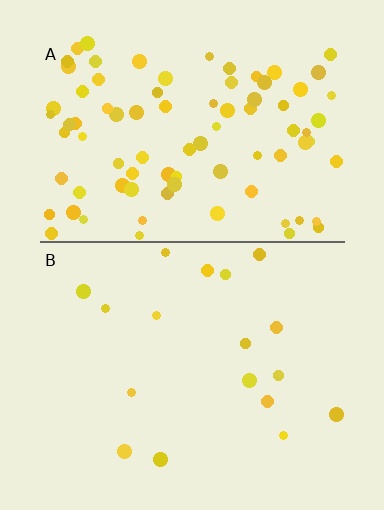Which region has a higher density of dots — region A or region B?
A (the top).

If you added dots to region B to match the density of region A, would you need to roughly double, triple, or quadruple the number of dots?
Approximately quadruple.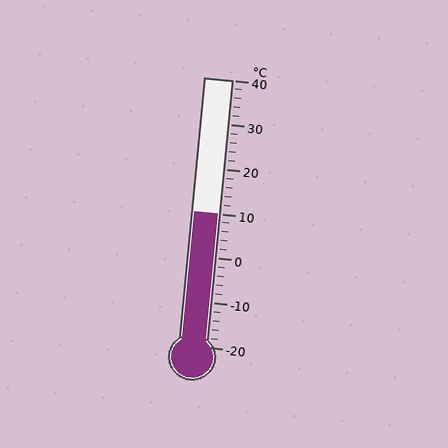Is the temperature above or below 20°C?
The temperature is below 20°C.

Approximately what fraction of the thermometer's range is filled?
The thermometer is filled to approximately 50% of its range.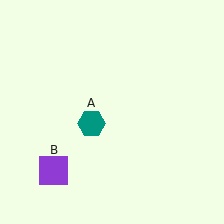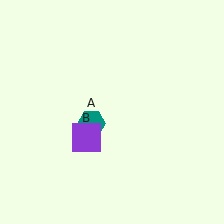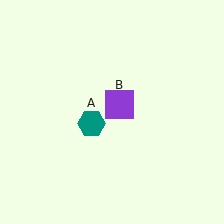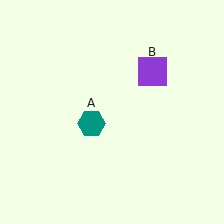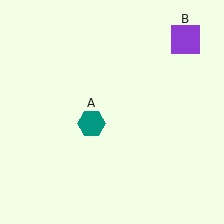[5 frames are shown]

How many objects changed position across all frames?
1 object changed position: purple square (object B).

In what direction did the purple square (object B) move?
The purple square (object B) moved up and to the right.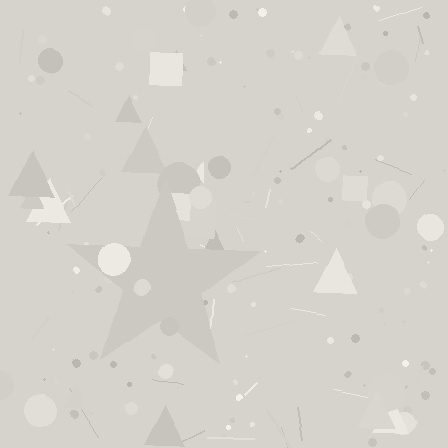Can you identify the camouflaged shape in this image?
The camouflaged shape is a star.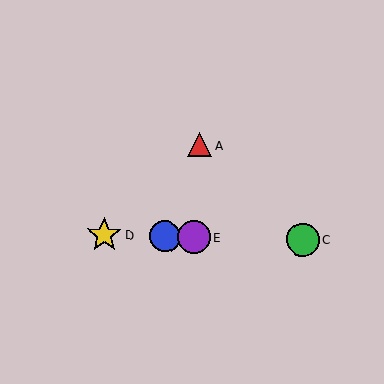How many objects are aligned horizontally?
4 objects (B, C, D, E) are aligned horizontally.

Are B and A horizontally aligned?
No, B is at y≈236 and A is at y≈145.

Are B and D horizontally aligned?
Yes, both are at y≈236.